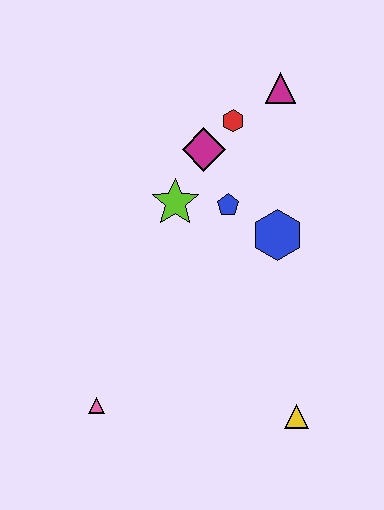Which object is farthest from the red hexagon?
The pink triangle is farthest from the red hexagon.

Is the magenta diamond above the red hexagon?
No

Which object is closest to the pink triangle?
The yellow triangle is closest to the pink triangle.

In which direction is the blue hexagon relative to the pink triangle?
The blue hexagon is to the right of the pink triangle.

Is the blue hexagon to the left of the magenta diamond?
No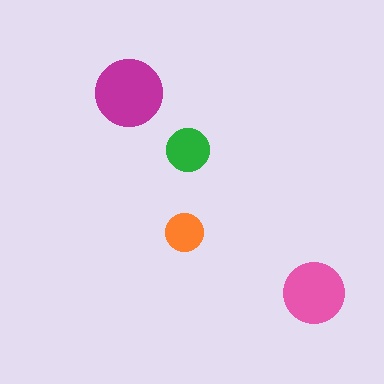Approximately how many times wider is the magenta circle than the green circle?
About 1.5 times wider.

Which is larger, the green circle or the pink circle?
The pink one.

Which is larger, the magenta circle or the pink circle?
The magenta one.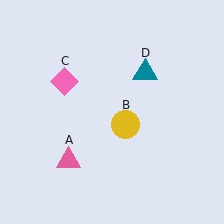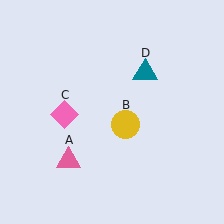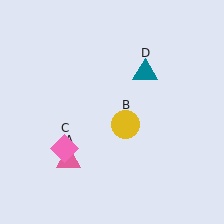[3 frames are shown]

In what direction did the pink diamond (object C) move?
The pink diamond (object C) moved down.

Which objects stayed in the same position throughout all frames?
Pink triangle (object A) and yellow circle (object B) and teal triangle (object D) remained stationary.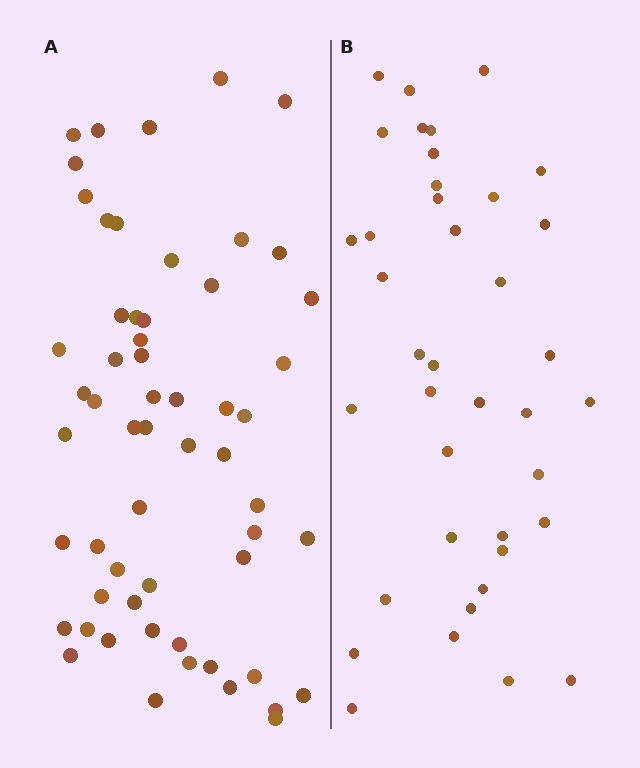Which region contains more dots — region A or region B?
Region A (the left region) has more dots.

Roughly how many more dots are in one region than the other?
Region A has approximately 20 more dots than region B.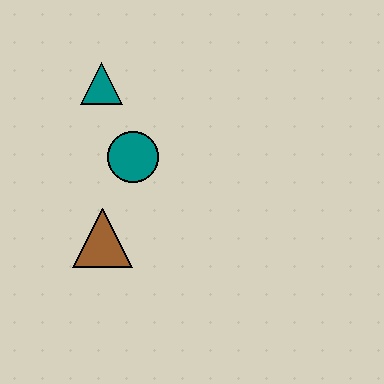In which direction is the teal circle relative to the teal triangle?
The teal circle is below the teal triangle.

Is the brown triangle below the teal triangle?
Yes